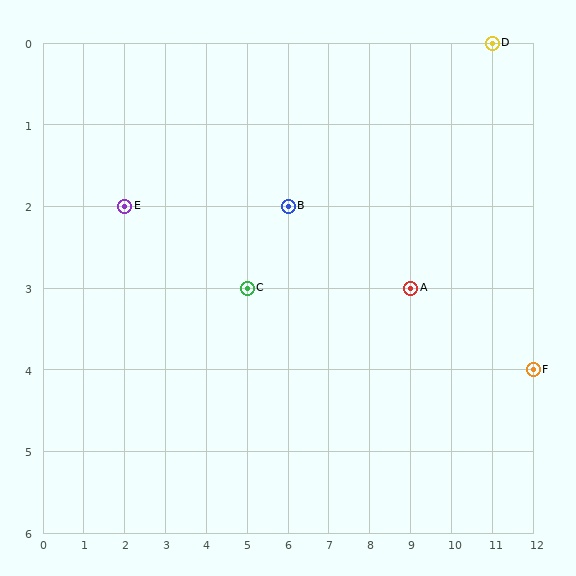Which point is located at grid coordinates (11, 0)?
Point D is at (11, 0).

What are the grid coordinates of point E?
Point E is at grid coordinates (2, 2).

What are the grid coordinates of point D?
Point D is at grid coordinates (11, 0).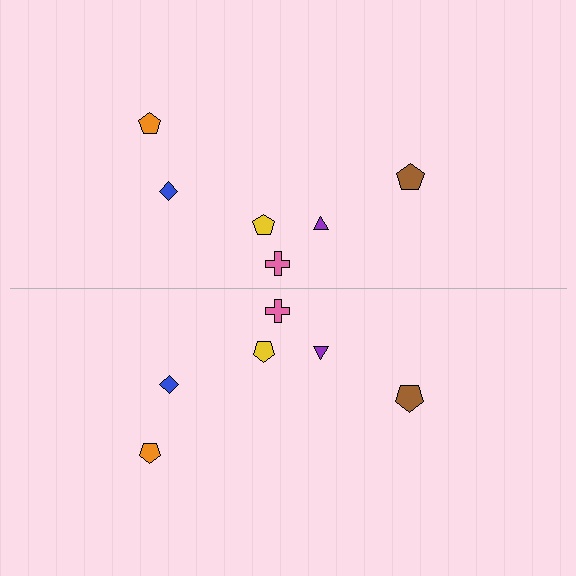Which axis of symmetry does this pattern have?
The pattern has a horizontal axis of symmetry running through the center of the image.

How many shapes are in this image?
There are 12 shapes in this image.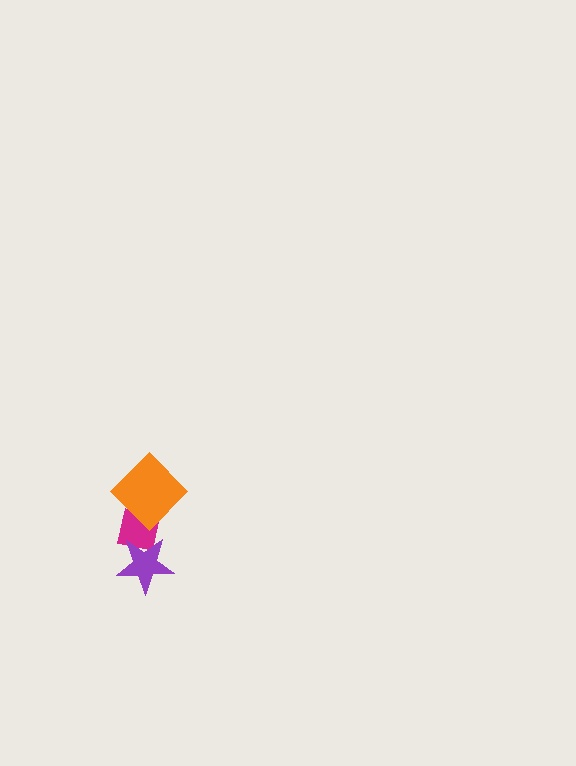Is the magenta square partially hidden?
Yes, it is partially covered by another shape.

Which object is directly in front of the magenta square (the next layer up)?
The orange diamond is directly in front of the magenta square.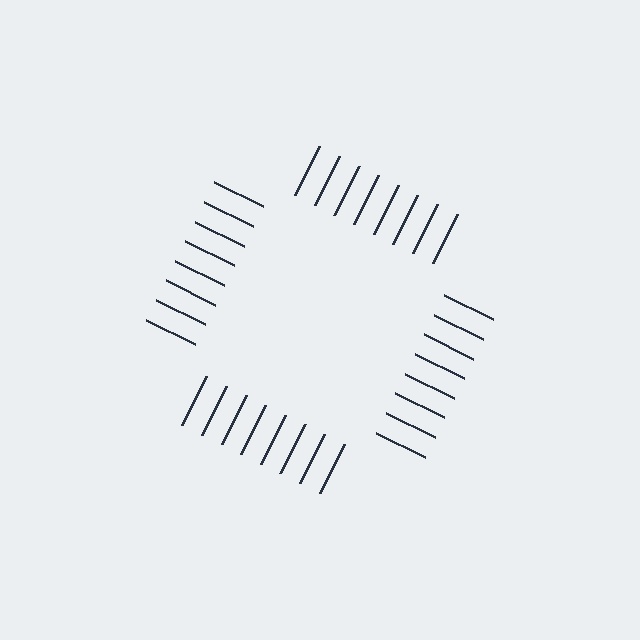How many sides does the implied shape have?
4 sides — the line-ends trace a square.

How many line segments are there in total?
32 — 8 along each of the 4 edges.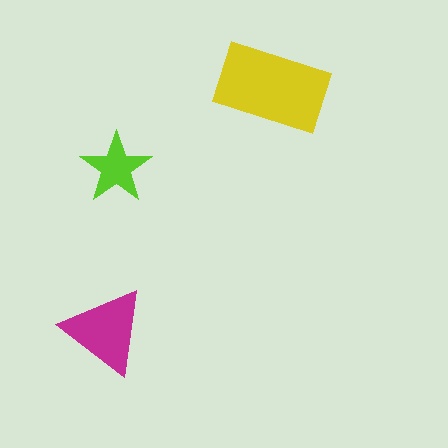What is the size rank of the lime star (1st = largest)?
3rd.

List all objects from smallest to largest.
The lime star, the magenta triangle, the yellow rectangle.